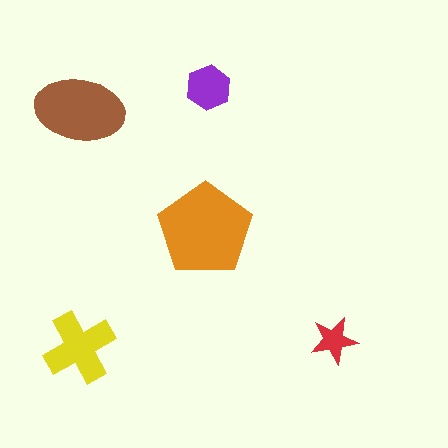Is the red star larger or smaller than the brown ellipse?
Smaller.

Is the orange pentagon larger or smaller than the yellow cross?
Larger.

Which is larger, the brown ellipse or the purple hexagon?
The brown ellipse.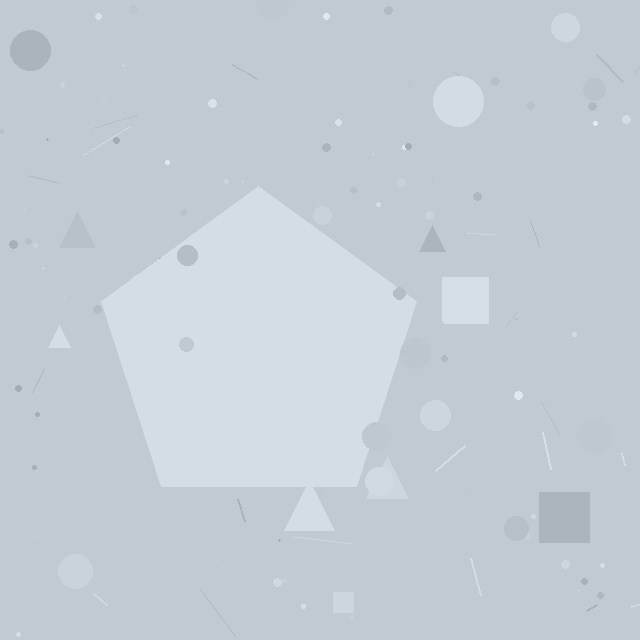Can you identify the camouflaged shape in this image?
The camouflaged shape is a pentagon.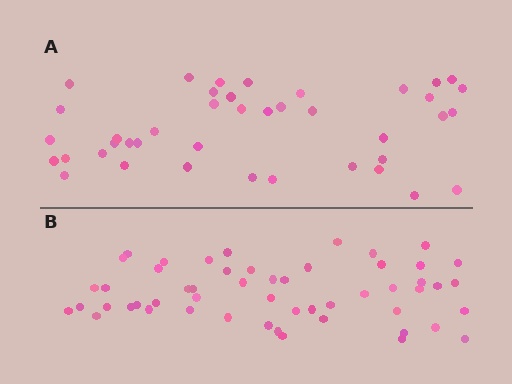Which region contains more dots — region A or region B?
Region B (the bottom region) has more dots.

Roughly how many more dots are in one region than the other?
Region B has roughly 12 or so more dots than region A.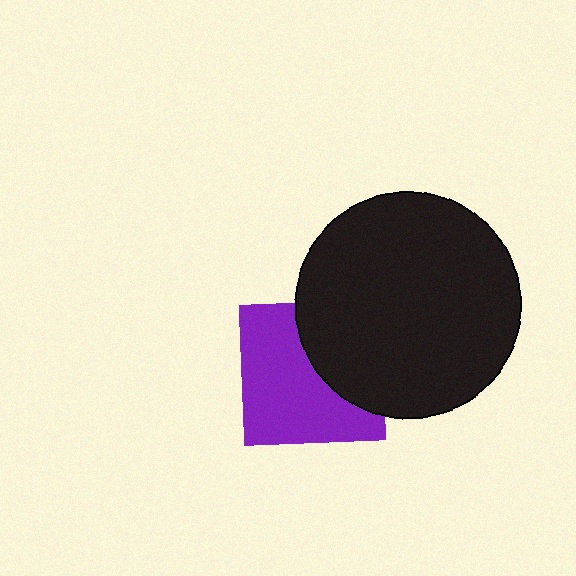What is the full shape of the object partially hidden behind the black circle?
The partially hidden object is a purple square.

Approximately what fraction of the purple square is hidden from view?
Roughly 38% of the purple square is hidden behind the black circle.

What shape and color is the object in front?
The object in front is a black circle.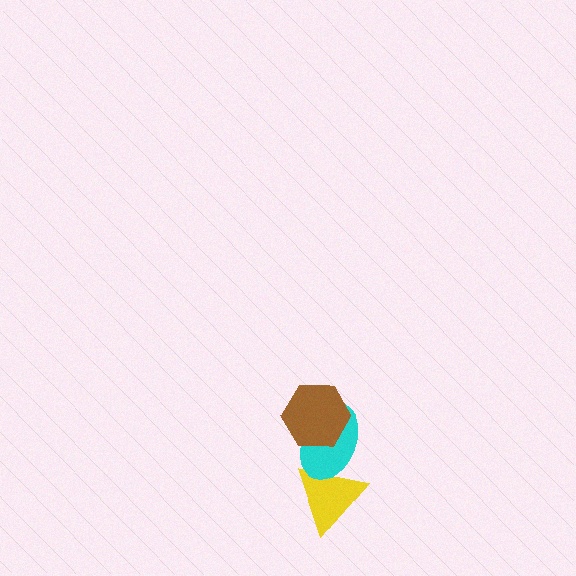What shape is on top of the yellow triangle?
The cyan ellipse is on top of the yellow triangle.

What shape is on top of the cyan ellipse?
The brown hexagon is on top of the cyan ellipse.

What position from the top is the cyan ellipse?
The cyan ellipse is 2nd from the top.